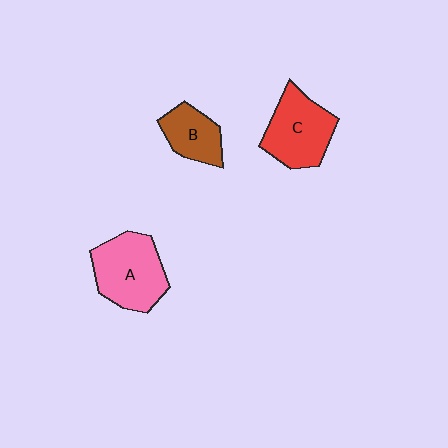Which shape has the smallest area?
Shape B (brown).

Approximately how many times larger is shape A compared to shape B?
Approximately 1.7 times.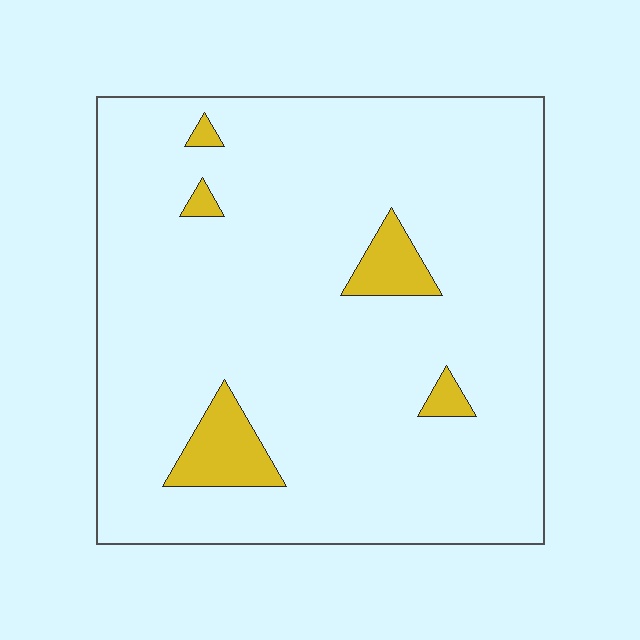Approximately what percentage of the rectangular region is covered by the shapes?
Approximately 5%.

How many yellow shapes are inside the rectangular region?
5.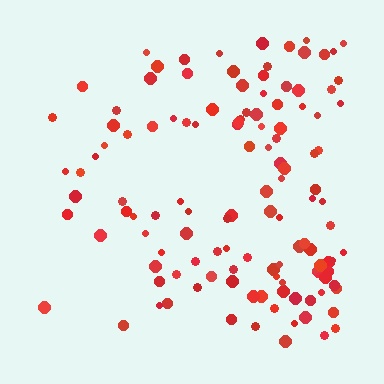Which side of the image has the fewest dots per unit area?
The left.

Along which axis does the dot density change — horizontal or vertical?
Horizontal.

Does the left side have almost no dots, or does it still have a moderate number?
Still a moderate number, just noticeably fewer than the right.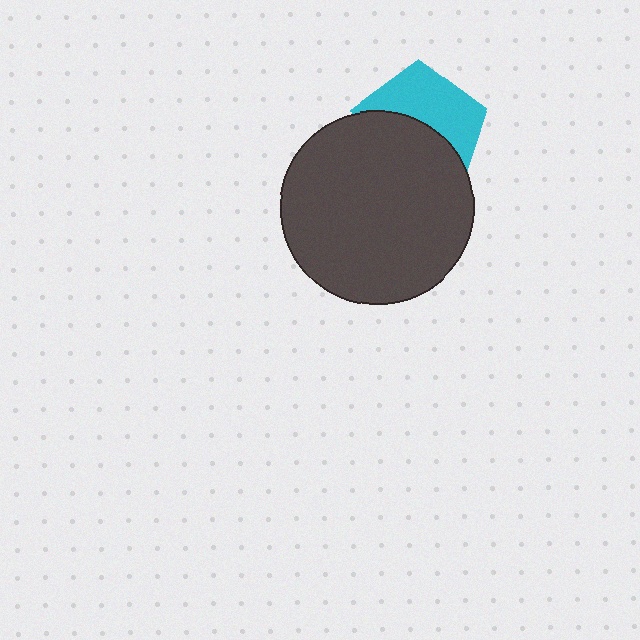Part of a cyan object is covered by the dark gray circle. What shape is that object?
It is a pentagon.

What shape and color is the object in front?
The object in front is a dark gray circle.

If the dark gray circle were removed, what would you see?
You would see the complete cyan pentagon.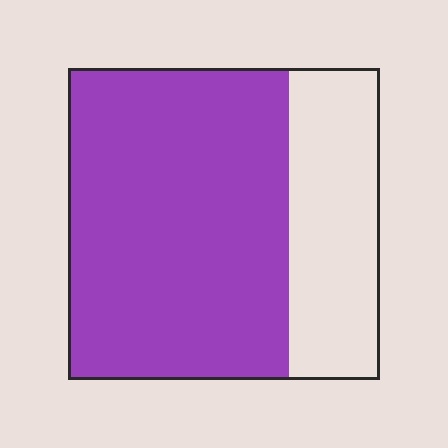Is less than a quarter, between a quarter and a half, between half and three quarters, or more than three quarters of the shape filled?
Between half and three quarters.